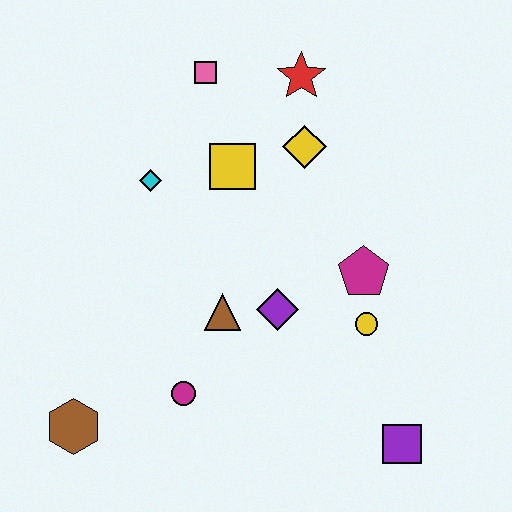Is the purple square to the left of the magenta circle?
No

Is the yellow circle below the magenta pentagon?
Yes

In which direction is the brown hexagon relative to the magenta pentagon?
The brown hexagon is to the left of the magenta pentagon.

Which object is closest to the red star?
The yellow diamond is closest to the red star.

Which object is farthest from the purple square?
The pink square is farthest from the purple square.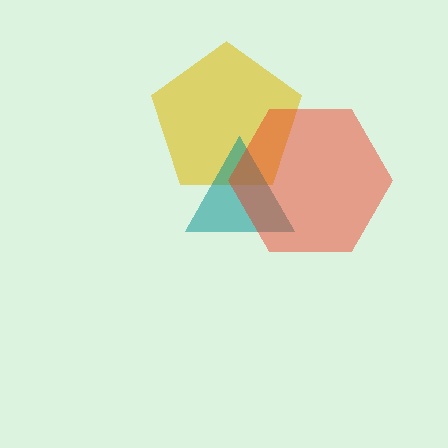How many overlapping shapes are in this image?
There are 3 overlapping shapes in the image.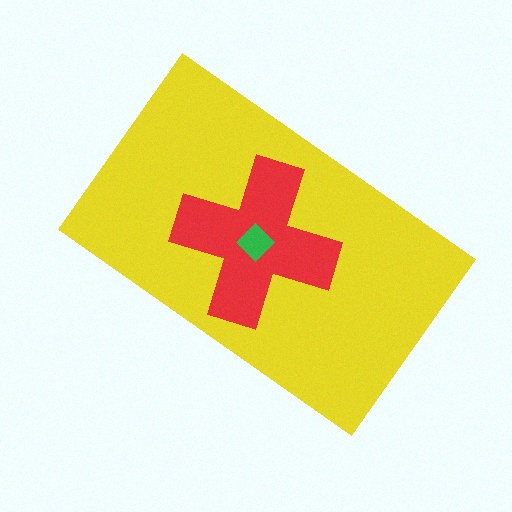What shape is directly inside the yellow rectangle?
The red cross.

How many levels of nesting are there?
3.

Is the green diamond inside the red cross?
Yes.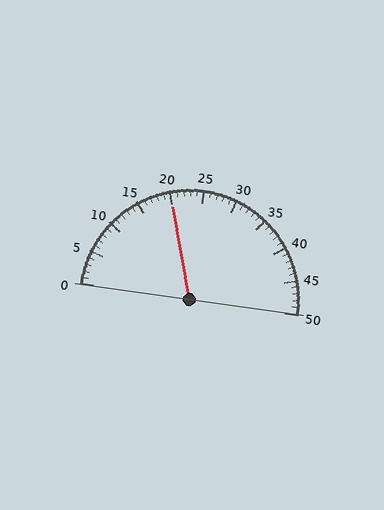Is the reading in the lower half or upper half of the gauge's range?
The reading is in the lower half of the range (0 to 50).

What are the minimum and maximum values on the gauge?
The gauge ranges from 0 to 50.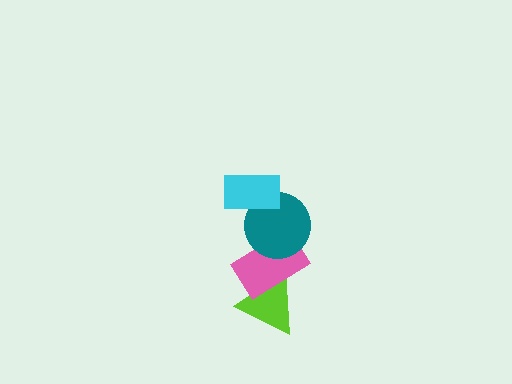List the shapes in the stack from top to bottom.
From top to bottom: the cyan rectangle, the teal circle, the pink rectangle, the lime triangle.